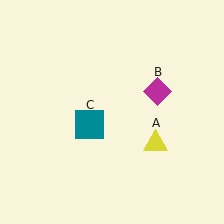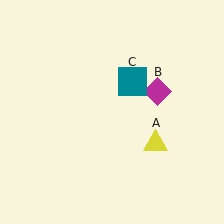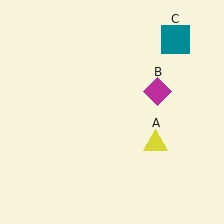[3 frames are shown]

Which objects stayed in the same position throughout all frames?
Yellow triangle (object A) and magenta diamond (object B) remained stationary.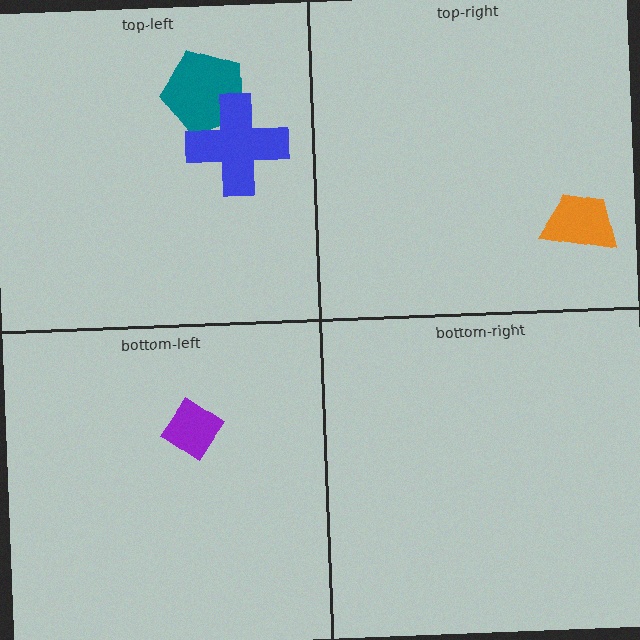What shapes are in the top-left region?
The teal pentagon, the blue cross.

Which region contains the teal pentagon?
The top-left region.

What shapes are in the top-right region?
The orange trapezoid.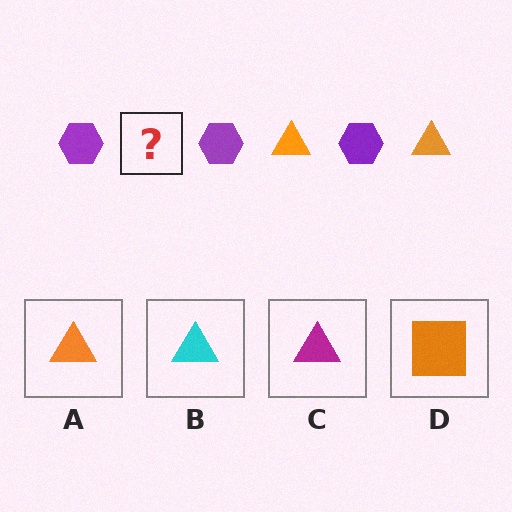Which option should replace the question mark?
Option A.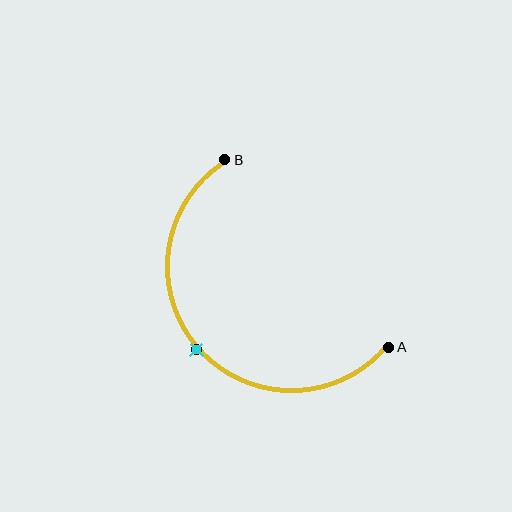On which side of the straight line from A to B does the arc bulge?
The arc bulges below and to the left of the straight line connecting A and B.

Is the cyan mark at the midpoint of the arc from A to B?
Yes. The cyan mark lies on the arc at equal arc-length from both A and B — it is the arc midpoint.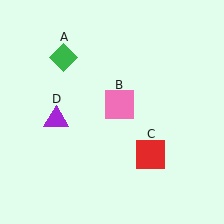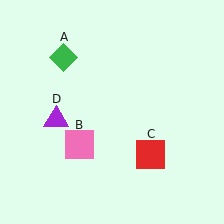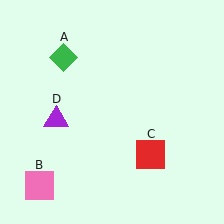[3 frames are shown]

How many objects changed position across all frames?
1 object changed position: pink square (object B).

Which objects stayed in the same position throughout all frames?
Green diamond (object A) and red square (object C) and purple triangle (object D) remained stationary.